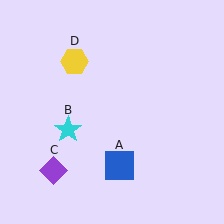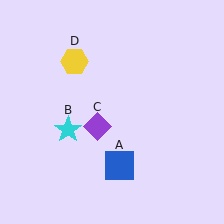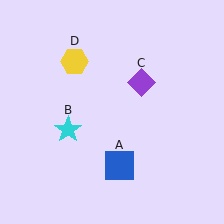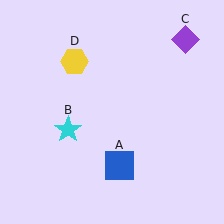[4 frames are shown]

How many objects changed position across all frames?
1 object changed position: purple diamond (object C).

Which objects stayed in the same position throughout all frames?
Blue square (object A) and cyan star (object B) and yellow hexagon (object D) remained stationary.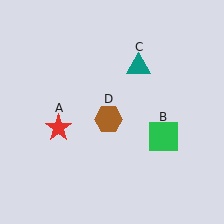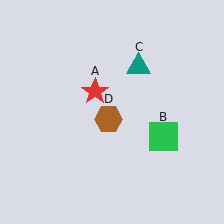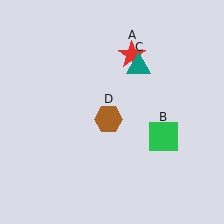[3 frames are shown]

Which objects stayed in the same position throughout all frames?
Green square (object B) and teal triangle (object C) and brown hexagon (object D) remained stationary.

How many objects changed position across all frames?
1 object changed position: red star (object A).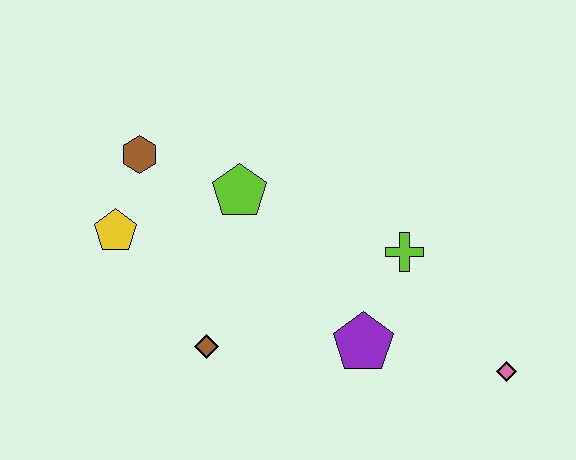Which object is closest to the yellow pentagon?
The brown hexagon is closest to the yellow pentagon.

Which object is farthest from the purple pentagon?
The brown hexagon is farthest from the purple pentagon.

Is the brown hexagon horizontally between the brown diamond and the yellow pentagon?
Yes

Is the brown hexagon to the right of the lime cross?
No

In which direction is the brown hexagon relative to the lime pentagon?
The brown hexagon is to the left of the lime pentagon.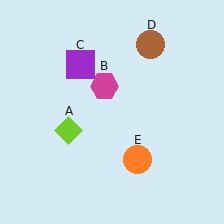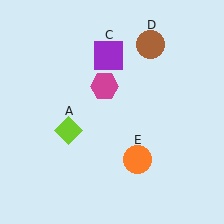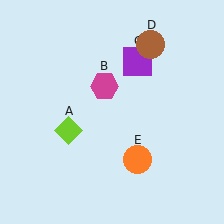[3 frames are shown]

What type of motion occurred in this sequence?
The purple square (object C) rotated clockwise around the center of the scene.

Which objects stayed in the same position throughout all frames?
Lime diamond (object A) and magenta hexagon (object B) and brown circle (object D) and orange circle (object E) remained stationary.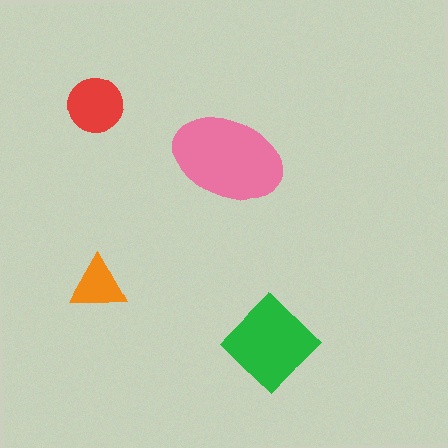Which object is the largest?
The pink ellipse.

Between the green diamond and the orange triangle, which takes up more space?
The green diamond.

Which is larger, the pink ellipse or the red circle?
The pink ellipse.